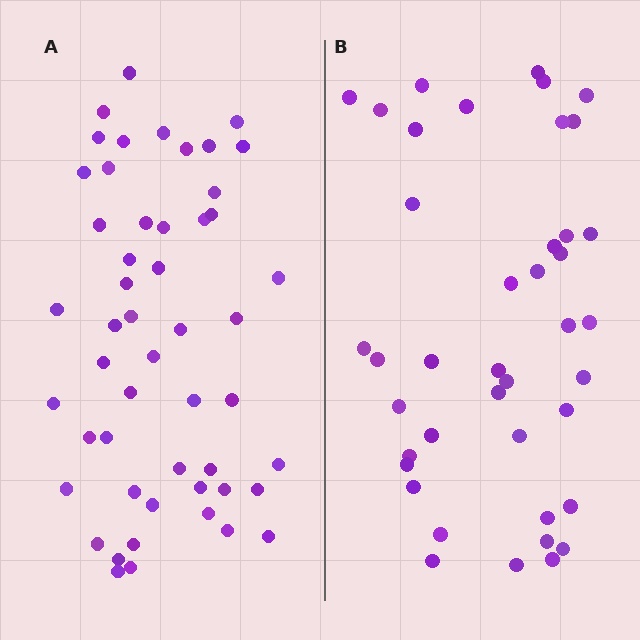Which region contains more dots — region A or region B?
Region A (the left region) has more dots.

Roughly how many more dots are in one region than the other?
Region A has roughly 10 or so more dots than region B.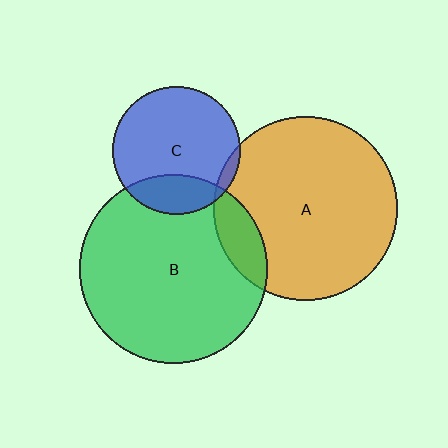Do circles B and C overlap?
Yes.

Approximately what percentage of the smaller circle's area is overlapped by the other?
Approximately 20%.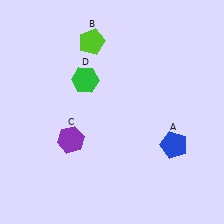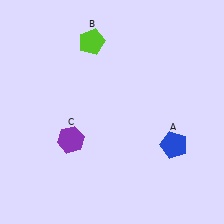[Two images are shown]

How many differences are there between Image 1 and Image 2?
There is 1 difference between the two images.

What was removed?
The green hexagon (D) was removed in Image 2.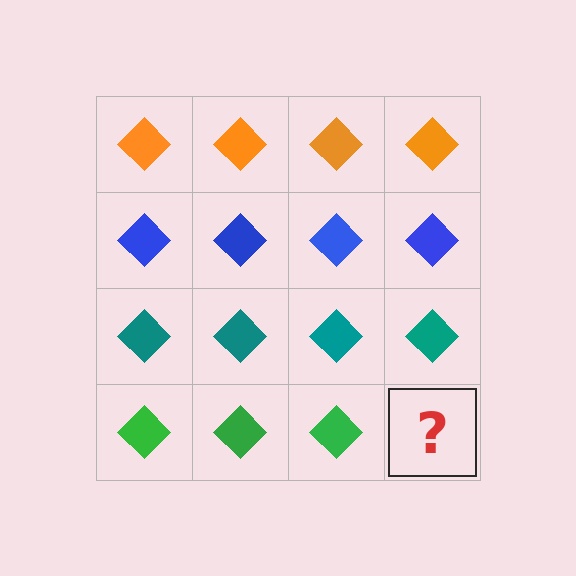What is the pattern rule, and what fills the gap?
The rule is that each row has a consistent color. The gap should be filled with a green diamond.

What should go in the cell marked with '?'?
The missing cell should contain a green diamond.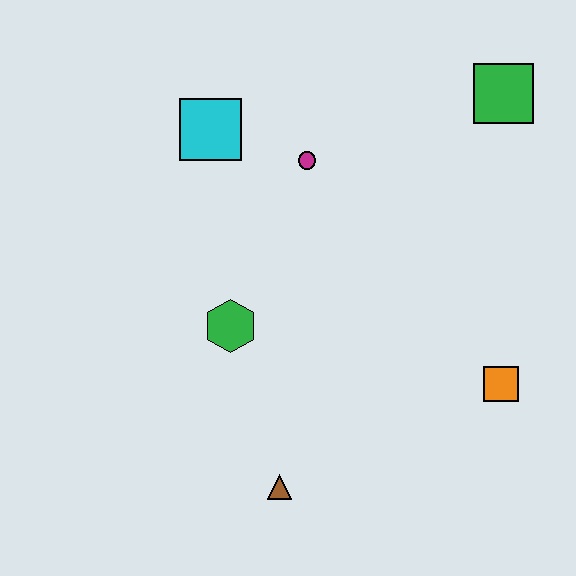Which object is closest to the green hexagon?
The brown triangle is closest to the green hexagon.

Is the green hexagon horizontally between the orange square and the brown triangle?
No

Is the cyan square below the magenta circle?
No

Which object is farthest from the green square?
The brown triangle is farthest from the green square.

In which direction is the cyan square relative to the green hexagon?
The cyan square is above the green hexagon.